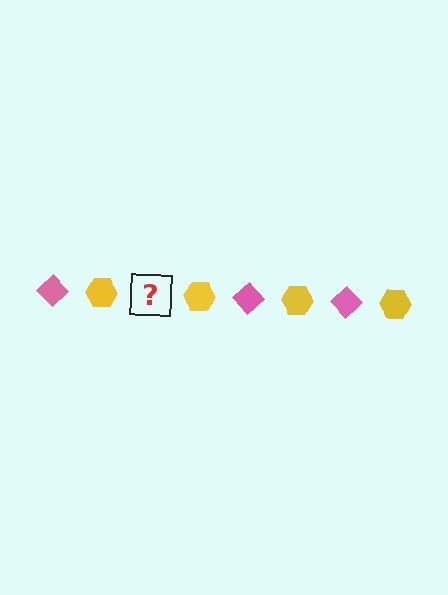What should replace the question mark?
The question mark should be replaced with a pink diamond.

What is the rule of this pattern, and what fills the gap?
The rule is that the pattern alternates between pink diamond and yellow hexagon. The gap should be filled with a pink diamond.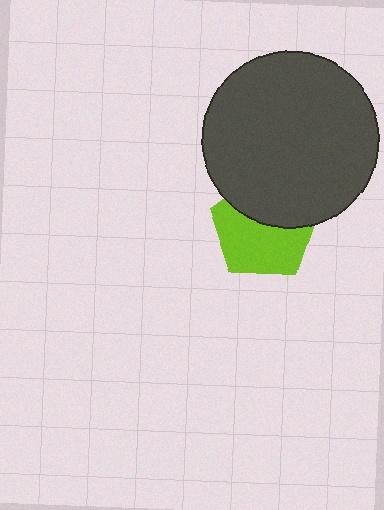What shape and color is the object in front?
The object in front is a dark gray circle.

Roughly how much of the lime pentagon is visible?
About half of it is visible (roughly 60%).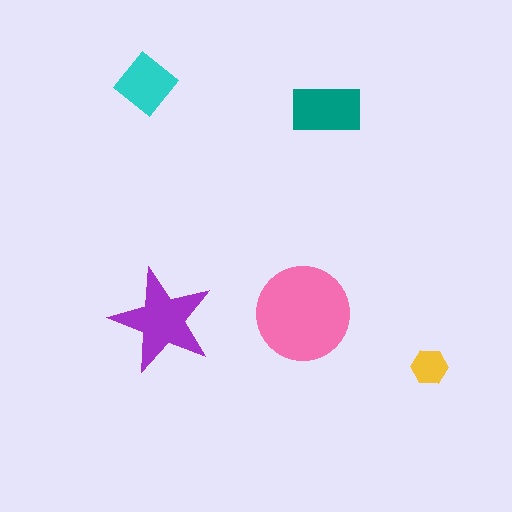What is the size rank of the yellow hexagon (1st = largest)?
5th.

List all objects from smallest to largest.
The yellow hexagon, the cyan diamond, the teal rectangle, the purple star, the pink circle.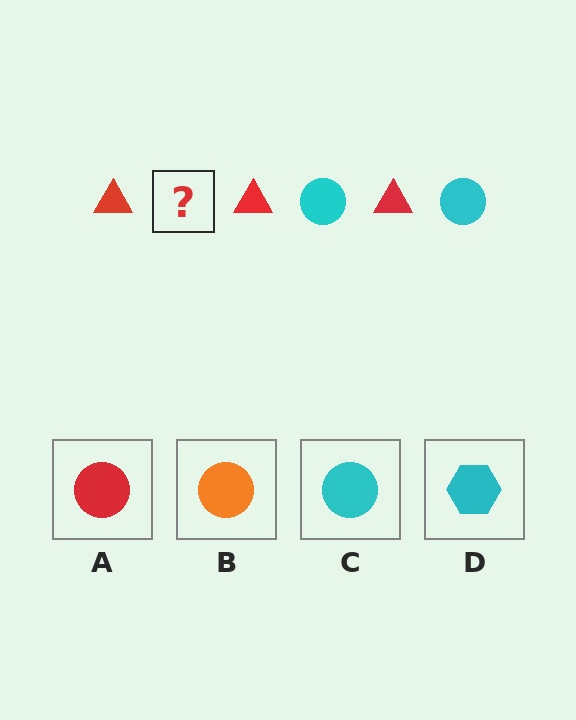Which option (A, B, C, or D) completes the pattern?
C.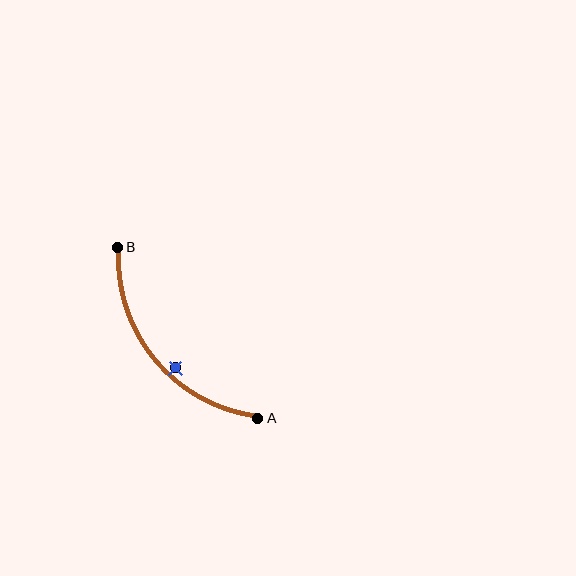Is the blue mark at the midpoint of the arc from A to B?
No — the blue mark does not lie on the arc at all. It sits slightly inside the curve.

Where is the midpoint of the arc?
The arc midpoint is the point on the curve farthest from the straight line joining A and B. It sits below and to the left of that line.